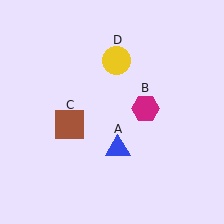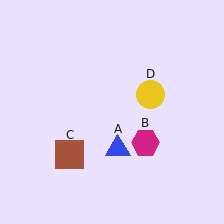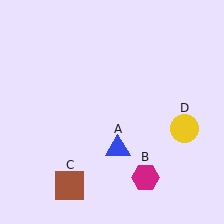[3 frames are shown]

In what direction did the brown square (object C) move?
The brown square (object C) moved down.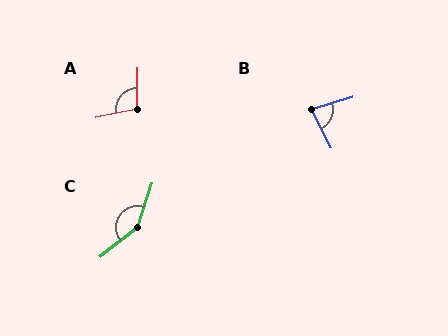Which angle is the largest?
C, at approximately 147 degrees.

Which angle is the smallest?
B, at approximately 80 degrees.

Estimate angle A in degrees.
Approximately 102 degrees.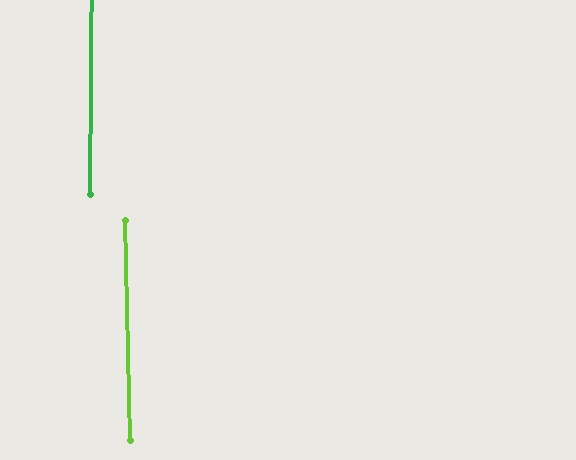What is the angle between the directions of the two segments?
Approximately 2 degrees.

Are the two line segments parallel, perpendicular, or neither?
Parallel — their directions differ by only 1.8°.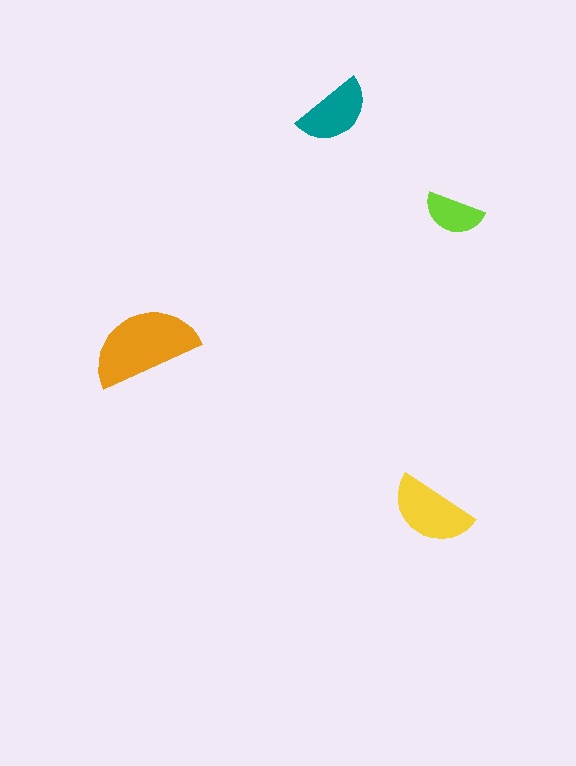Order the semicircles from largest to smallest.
the orange one, the yellow one, the teal one, the lime one.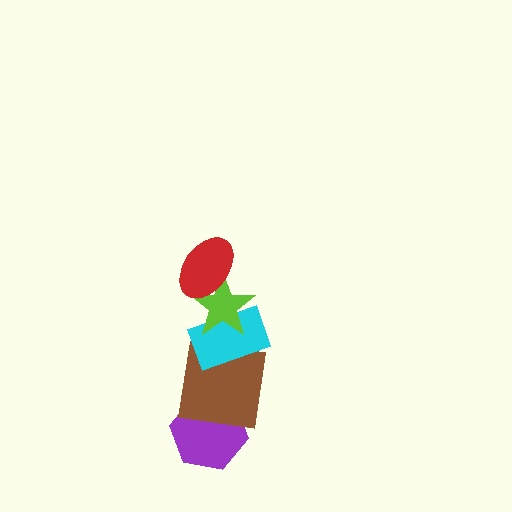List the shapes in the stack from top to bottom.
From top to bottom: the red ellipse, the lime star, the cyan rectangle, the brown square, the purple hexagon.